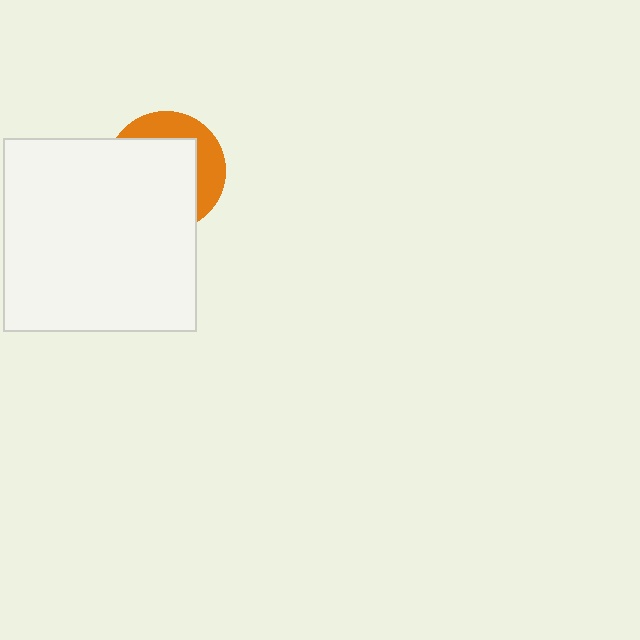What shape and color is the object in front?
The object in front is a white square.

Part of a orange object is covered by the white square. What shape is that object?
It is a circle.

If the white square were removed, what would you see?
You would see the complete orange circle.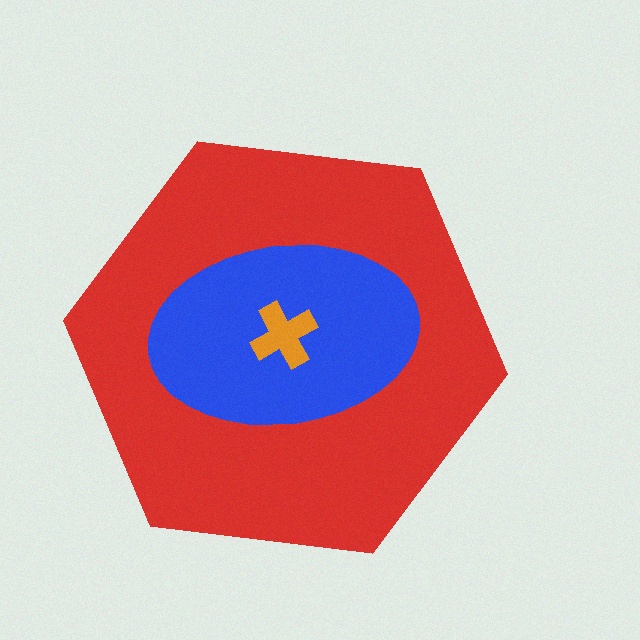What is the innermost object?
The orange cross.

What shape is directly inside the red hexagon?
The blue ellipse.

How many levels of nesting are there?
3.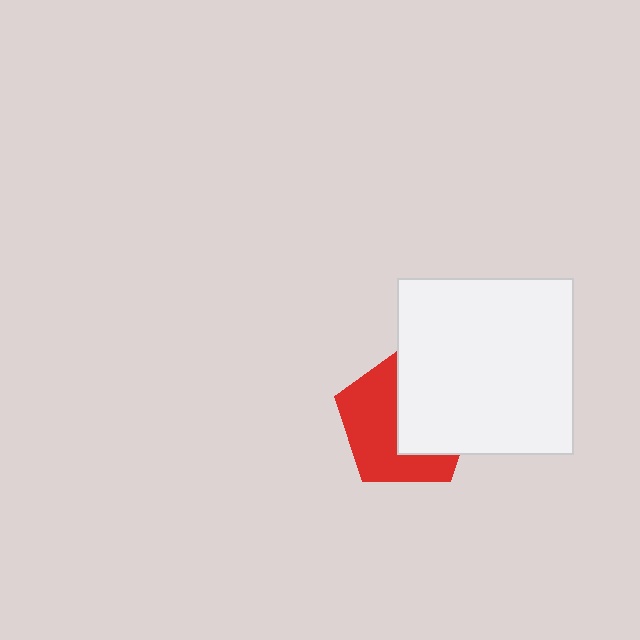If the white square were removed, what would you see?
You would see the complete red pentagon.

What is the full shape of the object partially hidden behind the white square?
The partially hidden object is a red pentagon.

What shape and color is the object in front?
The object in front is a white square.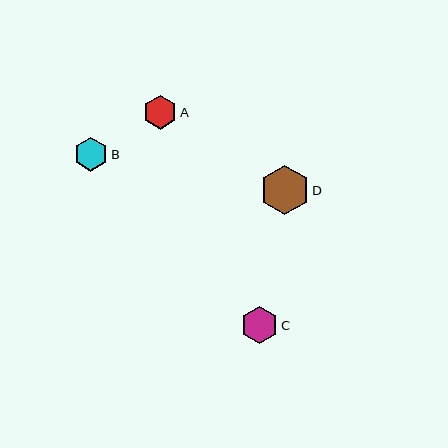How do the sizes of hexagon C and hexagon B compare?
Hexagon C and hexagon B are approximately the same size.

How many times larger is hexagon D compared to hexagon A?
Hexagon D is approximately 1.5 times the size of hexagon A.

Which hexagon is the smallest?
Hexagon A is the smallest with a size of approximately 34 pixels.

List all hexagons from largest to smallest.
From largest to smallest: D, C, B, A.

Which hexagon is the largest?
Hexagon D is the largest with a size of approximately 50 pixels.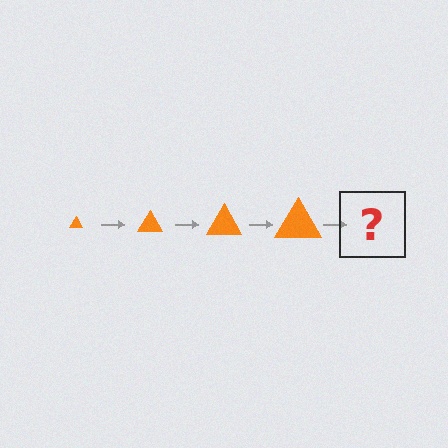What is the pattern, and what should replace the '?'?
The pattern is that the triangle gets progressively larger each step. The '?' should be an orange triangle, larger than the previous one.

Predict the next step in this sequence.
The next step is an orange triangle, larger than the previous one.